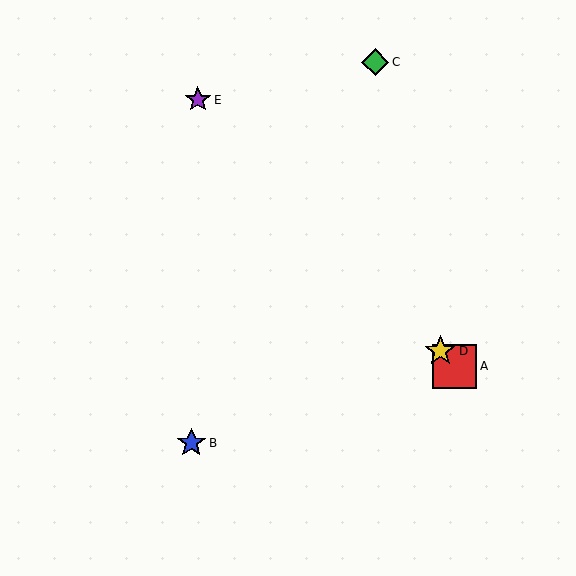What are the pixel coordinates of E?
Object E is at (198, 100).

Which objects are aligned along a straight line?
Objects A, D, E are aligned along a straight line.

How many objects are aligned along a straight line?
3 objects (A, D, E) are aligned along a straight line.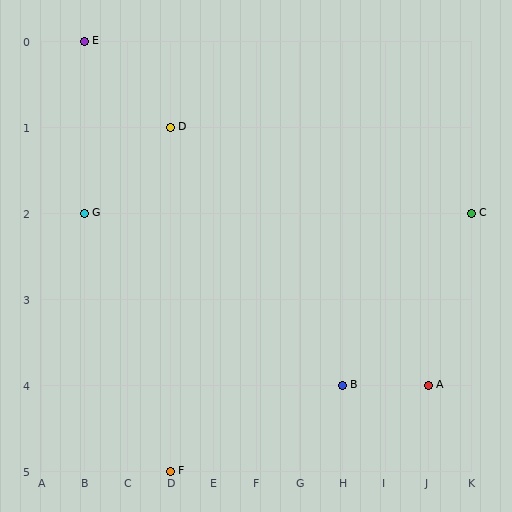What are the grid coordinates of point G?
Point G is at grid coordinates (B, 2).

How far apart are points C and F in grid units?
Points C and F are 7 columns and 3 rows apart (about 7.6 grid units diagonally).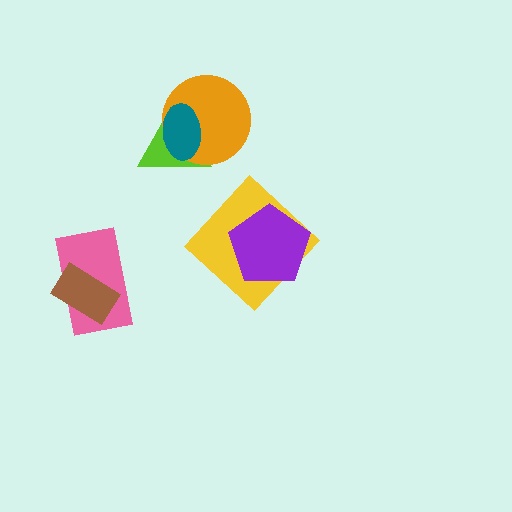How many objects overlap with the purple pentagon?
1 object overlaps with the purple pentagon.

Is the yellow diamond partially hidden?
Yes, it is partially covered by another shape.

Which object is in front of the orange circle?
The teal ellipse is in front of the orange circle.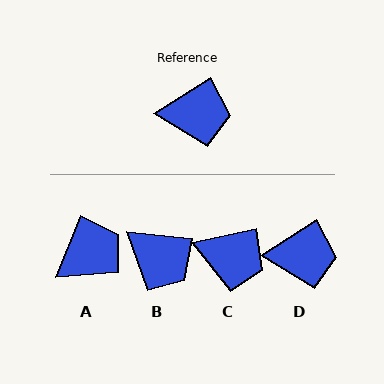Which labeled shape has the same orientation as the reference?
D.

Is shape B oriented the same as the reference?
No, it is off by about 39 degrees.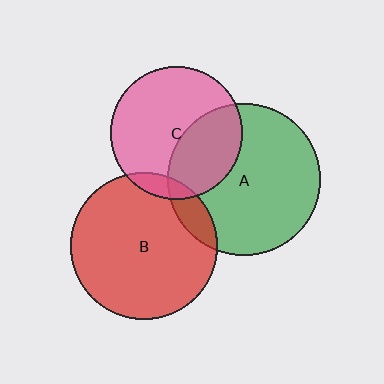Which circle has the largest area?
Circle A (green).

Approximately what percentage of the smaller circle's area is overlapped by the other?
Approximately 10%.